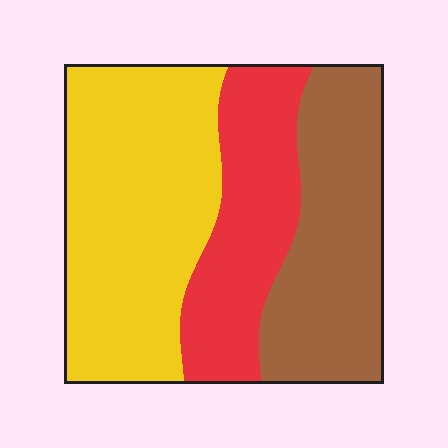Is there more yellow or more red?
Yellow.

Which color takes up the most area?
Yellow, at roughly 45%.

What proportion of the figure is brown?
Brown covers roughly 30% of the figure.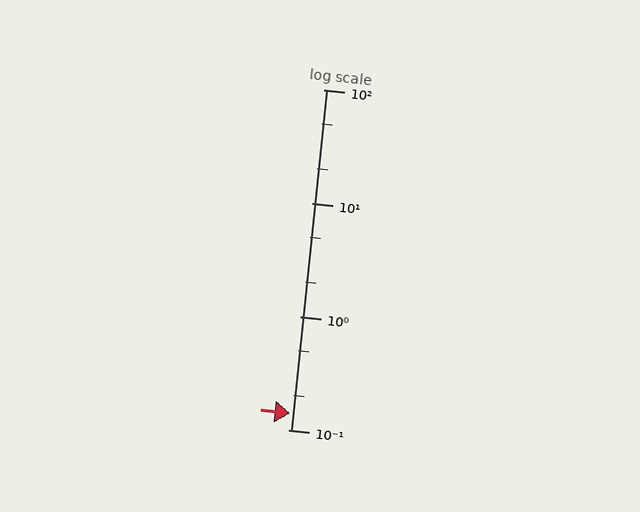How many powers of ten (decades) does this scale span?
The scale spans 3 decades, from 0.1 to 100.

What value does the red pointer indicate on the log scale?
The pointer indicates approximately 0.14.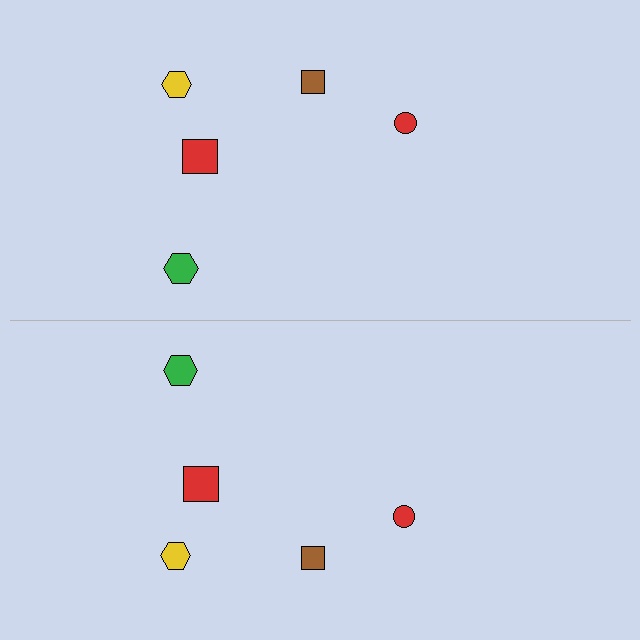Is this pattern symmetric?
Yes, this pattern has bilateral (reflection) symmetry.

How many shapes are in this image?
There are 10 shapes in this image.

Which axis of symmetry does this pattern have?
The pattern has a horizontal axis of symmetry running through the center of the image.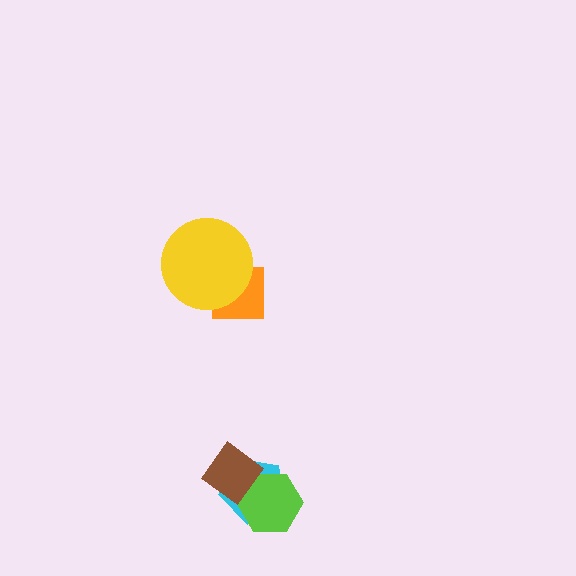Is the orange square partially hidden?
Yes, it is partially covered by another shape.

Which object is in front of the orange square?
The yellow circle is in front of the orange square.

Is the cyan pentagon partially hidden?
Yes, it is partially covered by another shape.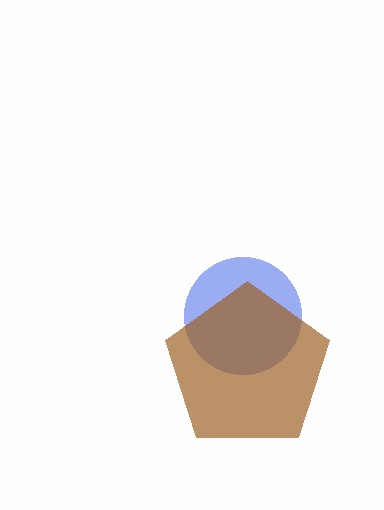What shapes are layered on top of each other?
The layered shapes are: a blue circle, a brown pentagon.